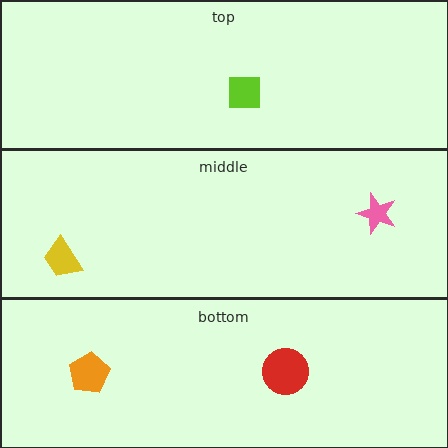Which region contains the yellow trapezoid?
The middle region.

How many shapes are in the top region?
1.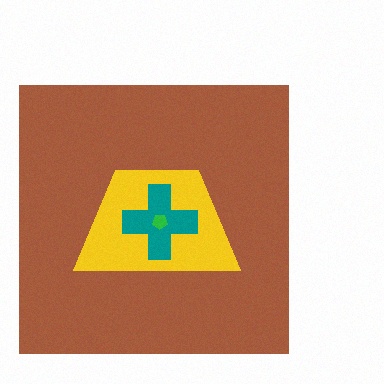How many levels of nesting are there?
4.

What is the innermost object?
The green pentagon.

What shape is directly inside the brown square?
The yellow trapezoid.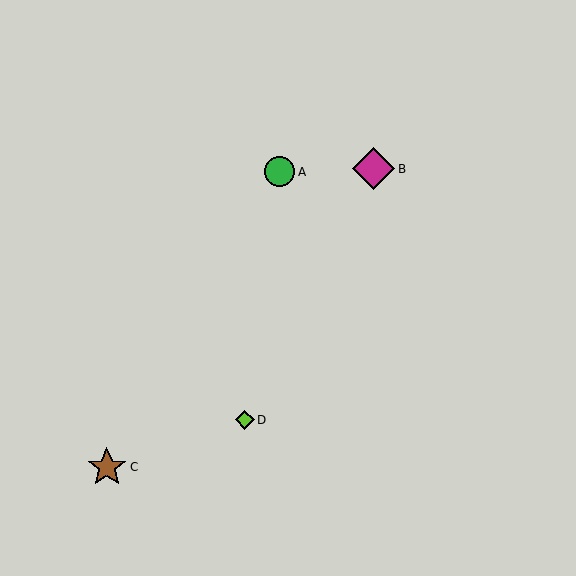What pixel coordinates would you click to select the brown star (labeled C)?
Click at (107, 467) to select the brown star C.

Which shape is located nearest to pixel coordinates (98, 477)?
The brown star (labeled C) at (107, 467) is nearest to that location.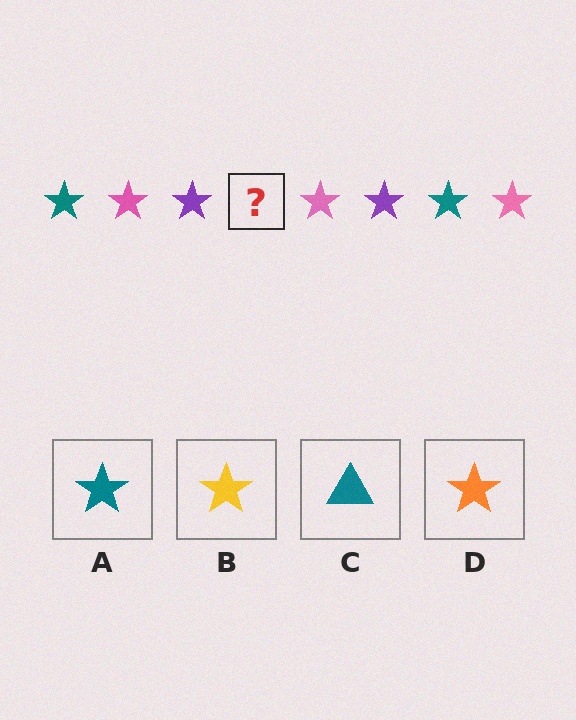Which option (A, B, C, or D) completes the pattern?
A.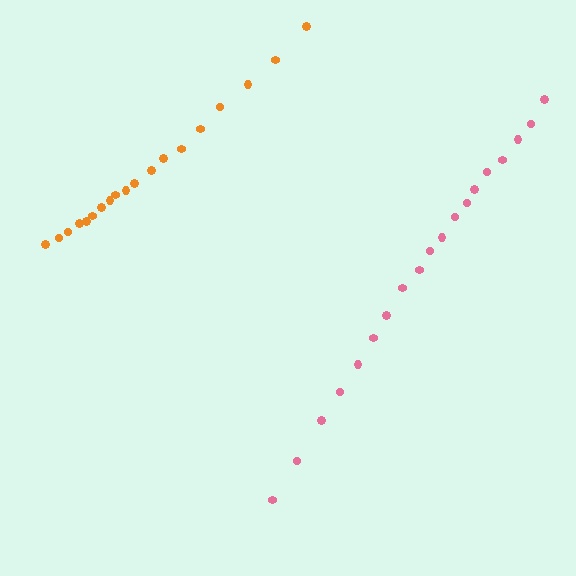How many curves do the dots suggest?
There are 2 distinct paths.